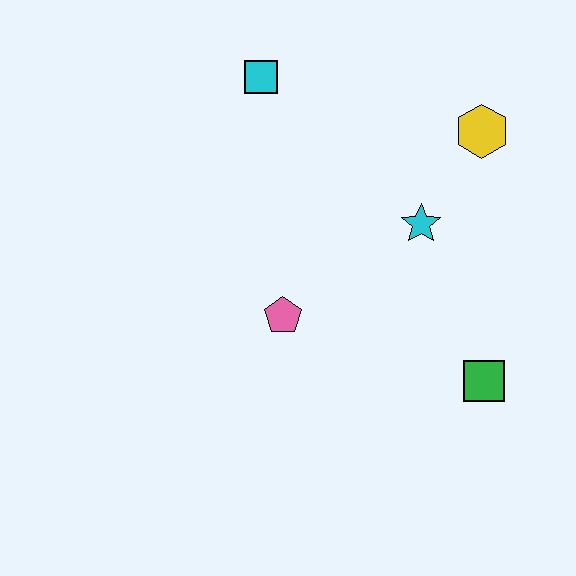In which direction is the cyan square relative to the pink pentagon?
The cyan square is above the pink pentagon.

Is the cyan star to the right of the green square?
No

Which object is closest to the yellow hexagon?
The cyan star is closest to the yellow hexagon.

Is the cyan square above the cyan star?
Yes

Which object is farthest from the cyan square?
The green square is farthest from the cyan square.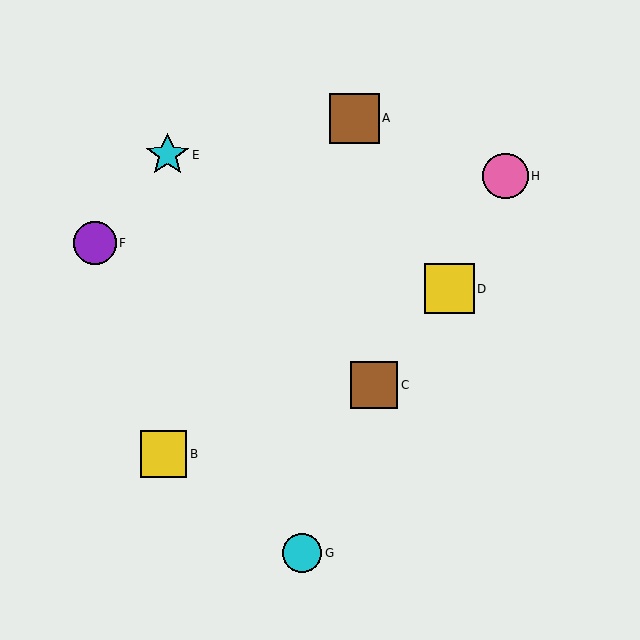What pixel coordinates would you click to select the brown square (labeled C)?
Click at (374, 385) to select the brown square C.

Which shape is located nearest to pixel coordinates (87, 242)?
The purple circle (labeled F) at (95, 243) is nearest to that location.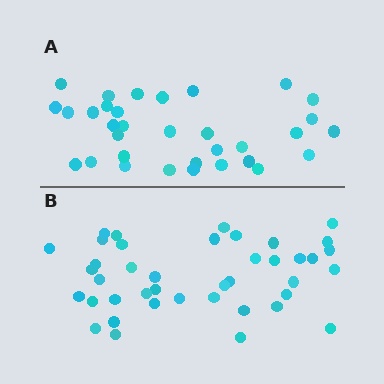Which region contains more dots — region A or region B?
Region B (the bottom region) has more dots.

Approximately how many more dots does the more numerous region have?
Region B has roughly 8 or so more dots than region A.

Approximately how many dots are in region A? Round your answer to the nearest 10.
About 30 dots. (The exact count is 33, which rounds to 30.)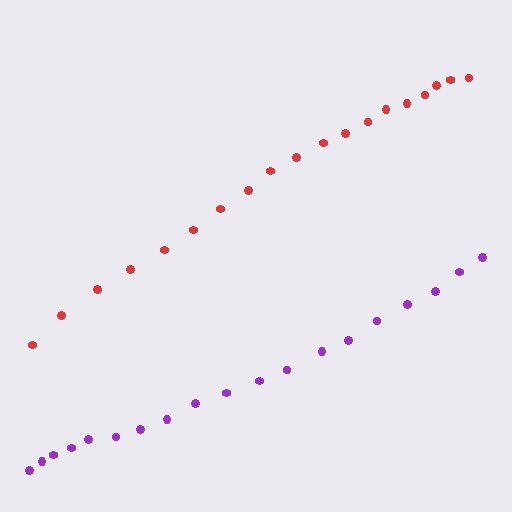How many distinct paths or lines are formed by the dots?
There are 2 distinct paths.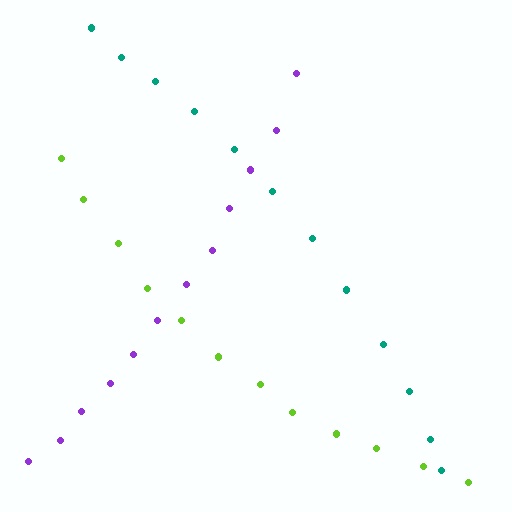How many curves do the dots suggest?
There are 3 distinct paths.